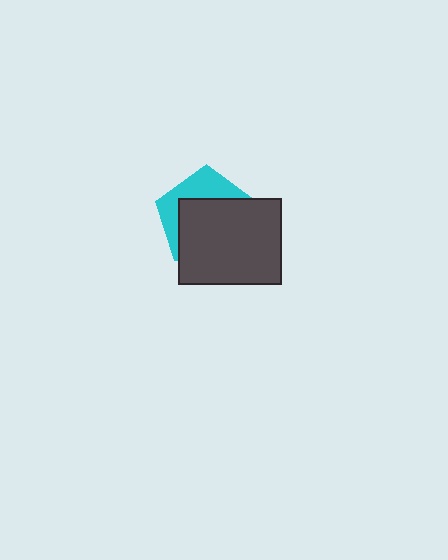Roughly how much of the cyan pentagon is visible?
A small part of it is visible (roughly 35%).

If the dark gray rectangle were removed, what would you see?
You would see the complete cyan pentagon.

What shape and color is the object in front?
The object in front is a dark gray rectangle.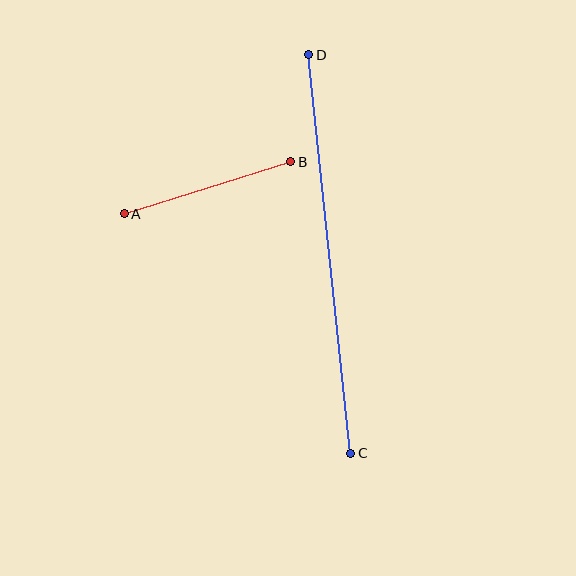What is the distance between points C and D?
The distance is approximately 401 pixels.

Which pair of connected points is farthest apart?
Points C and D are farthest apart.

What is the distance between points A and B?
The distance is approximately 174 pixels.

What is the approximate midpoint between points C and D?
The midpoint is at approximately (330, 254) pixels.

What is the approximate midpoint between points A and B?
The midpoint is at approximately (207, 188) pixels.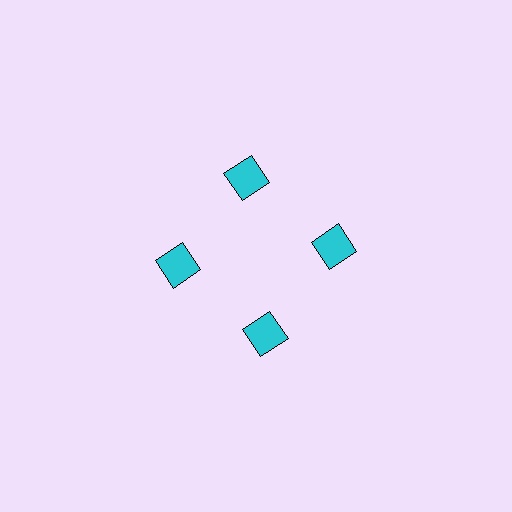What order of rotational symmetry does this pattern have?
This pattern has 4-fold rotational symmetry.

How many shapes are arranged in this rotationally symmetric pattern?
There are 4 shapes, arranged in 4 groups of 1.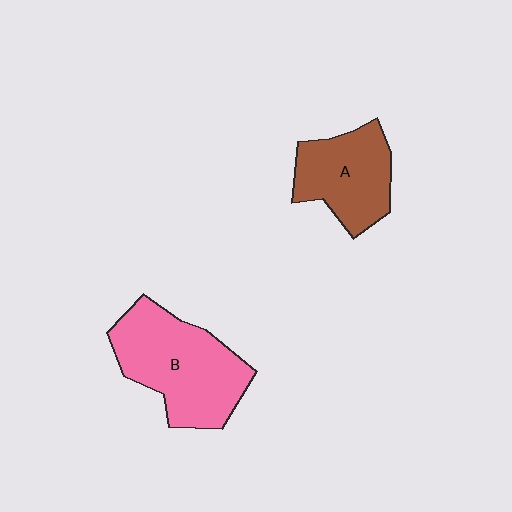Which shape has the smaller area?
Shape A (brown).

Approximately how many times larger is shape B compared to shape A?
Approximately 1.4 times.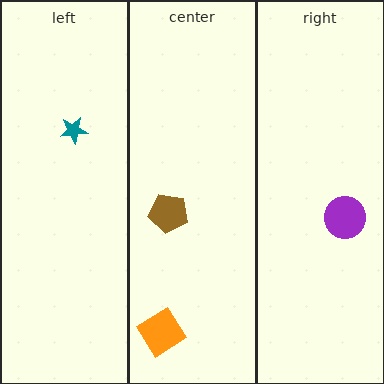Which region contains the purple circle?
The right region.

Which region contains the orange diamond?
The center region.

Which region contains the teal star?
The left region.